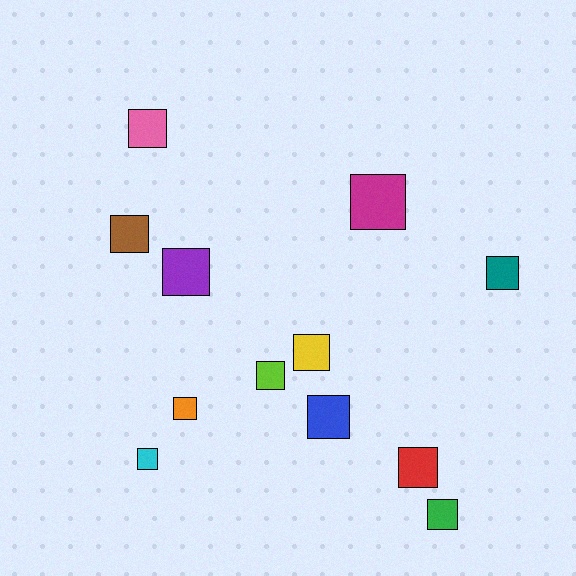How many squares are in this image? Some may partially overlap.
There are 12 squares.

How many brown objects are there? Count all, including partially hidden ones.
There is 1 brown object.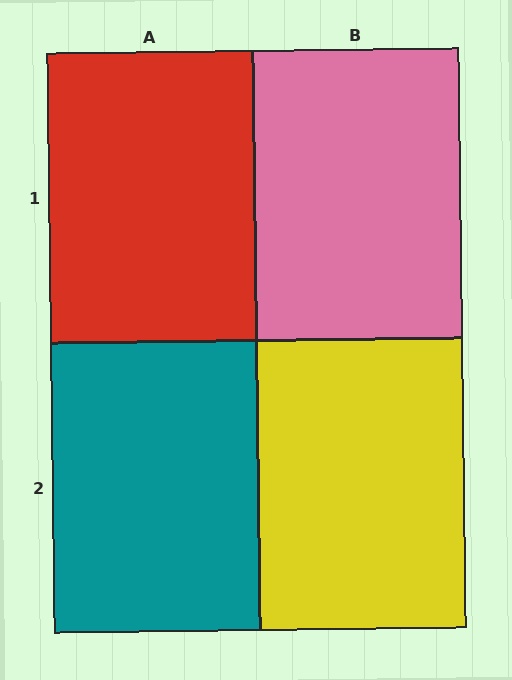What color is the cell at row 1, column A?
Red.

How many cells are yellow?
1 cell is yellow.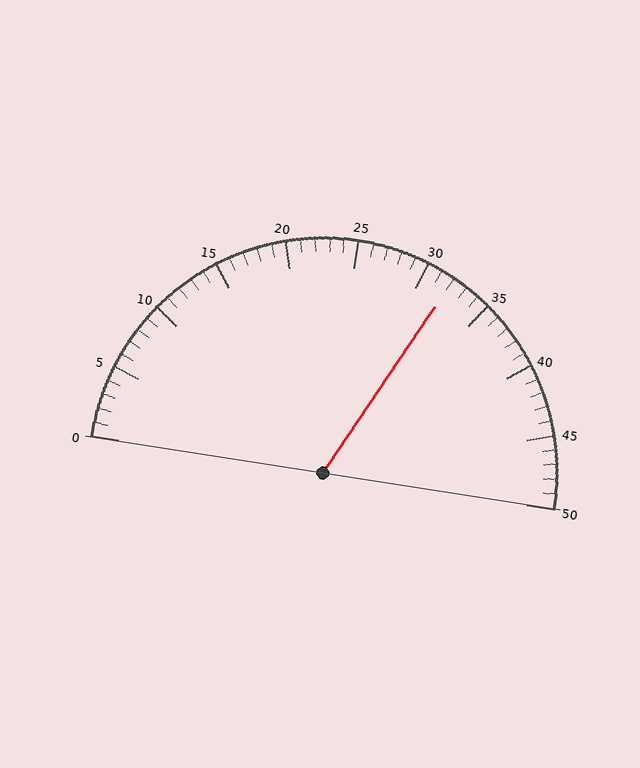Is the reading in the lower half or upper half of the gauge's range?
The reading is in the upper half of the range (0 to 50).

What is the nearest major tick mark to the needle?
The nearest major tick mark is 30.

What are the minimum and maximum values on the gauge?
The gauge ranges from 0 to 50.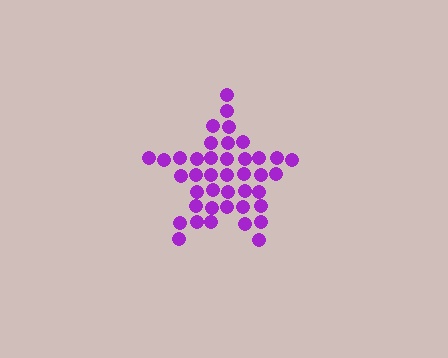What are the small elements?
The small elements are circles.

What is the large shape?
The large shape is a star.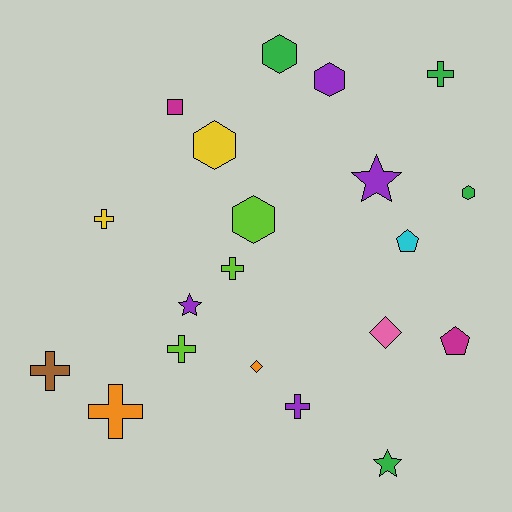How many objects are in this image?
There are 20 objects.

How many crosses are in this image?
There are 7 crosses.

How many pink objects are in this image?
There is 1 pink object.